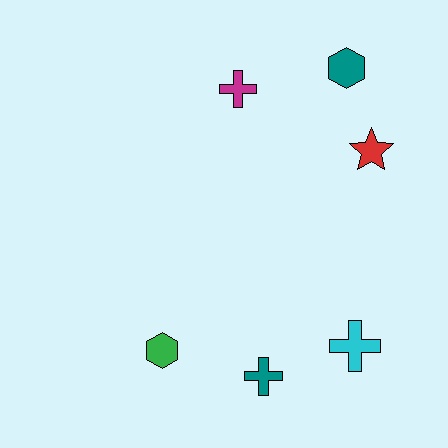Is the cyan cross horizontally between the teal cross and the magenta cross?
No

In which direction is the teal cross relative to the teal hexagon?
The teal cross is below the teal hexagon.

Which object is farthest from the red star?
The green hexagon is farthest from the red star.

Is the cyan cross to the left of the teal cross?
No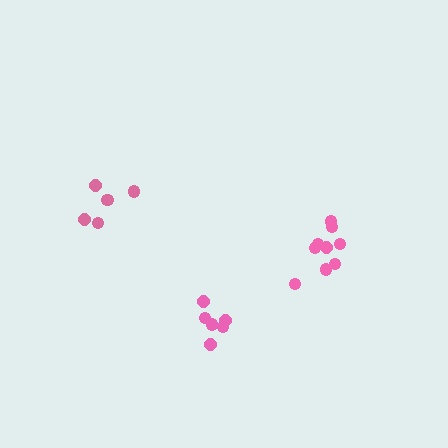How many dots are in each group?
Group 1: 6 dots, Group 2: 5 dots, Group 3: 9 dots (20 total).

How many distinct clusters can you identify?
There are 3 distinct clusters.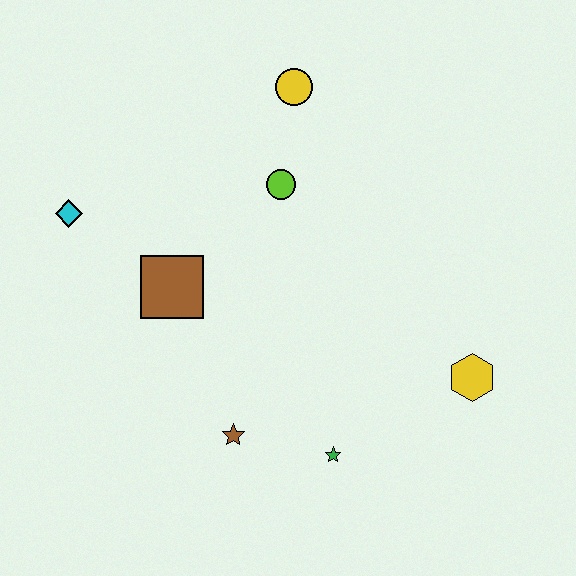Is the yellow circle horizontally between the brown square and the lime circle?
No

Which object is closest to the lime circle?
The yellow circle is closest to the lime circle.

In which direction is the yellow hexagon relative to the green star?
The yellow hexagon is to the right of the green star.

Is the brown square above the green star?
Yes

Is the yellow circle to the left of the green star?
Yes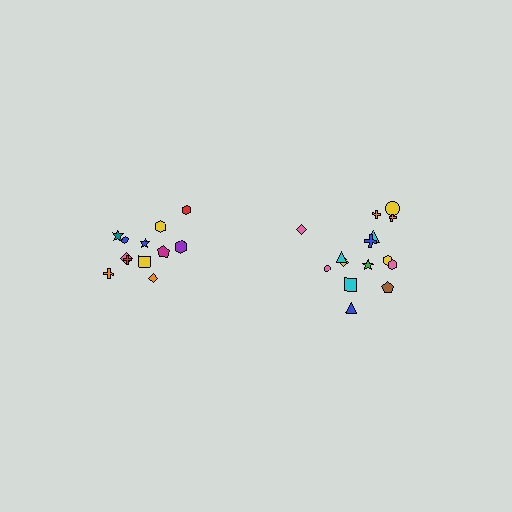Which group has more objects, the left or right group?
The right group.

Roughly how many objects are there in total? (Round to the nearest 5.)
Roughly 25 objects in total.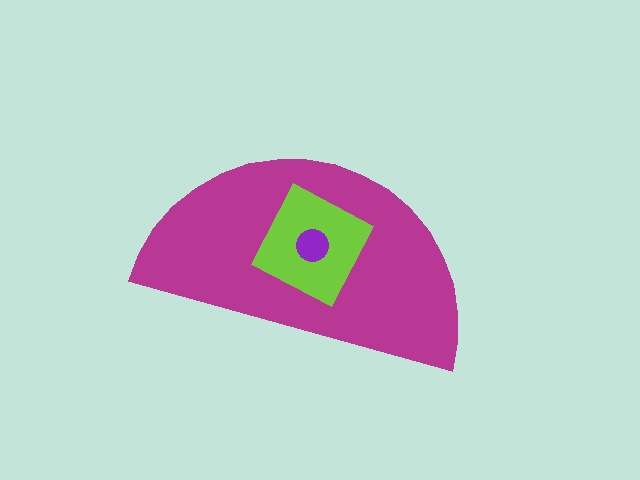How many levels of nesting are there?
3.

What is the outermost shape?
The magenta semicircle.